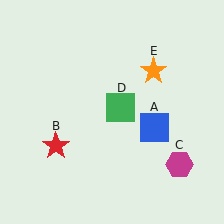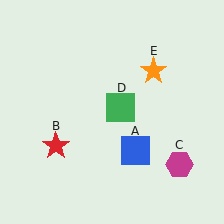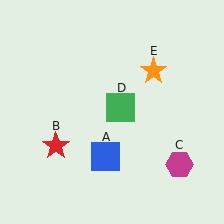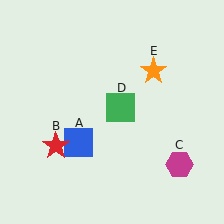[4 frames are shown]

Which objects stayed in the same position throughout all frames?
Red star (object B) and magenta hexagon (object C) and green square (object D) and orange star (object E) remained stationary.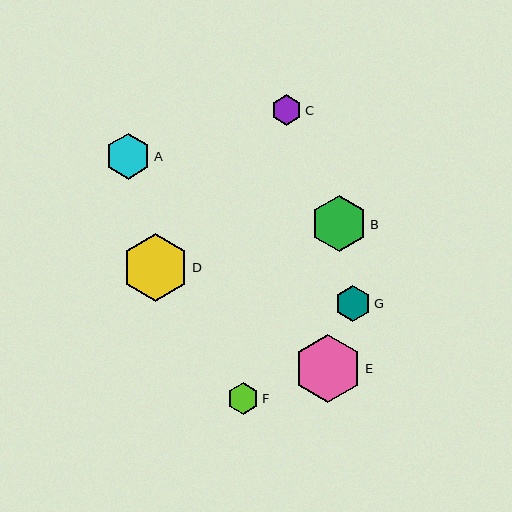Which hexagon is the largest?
Hexagon E is the largest with a size of approximately 68 pixels.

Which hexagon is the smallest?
Hexagon C is the smallest with a size of approximately 31 pixels.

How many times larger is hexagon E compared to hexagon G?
Hexagon E is approximately 1.9 times the size of hexagon G.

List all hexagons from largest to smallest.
From largest to smallest: E, D, B, A, G, F, C.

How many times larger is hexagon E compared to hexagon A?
Hexagon E is approximately 1.5 times the size of hexagon A.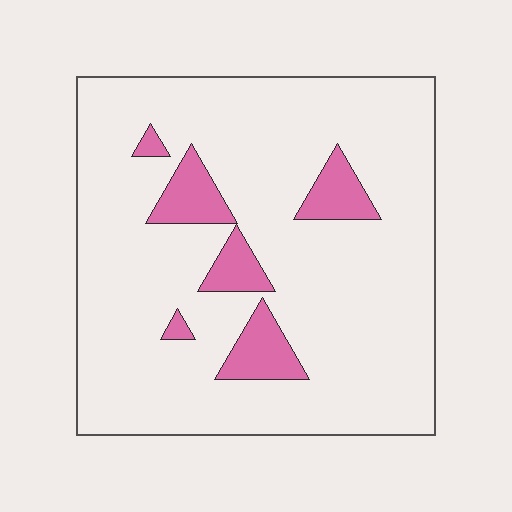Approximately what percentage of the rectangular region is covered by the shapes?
Approximately 10%.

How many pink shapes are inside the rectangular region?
6.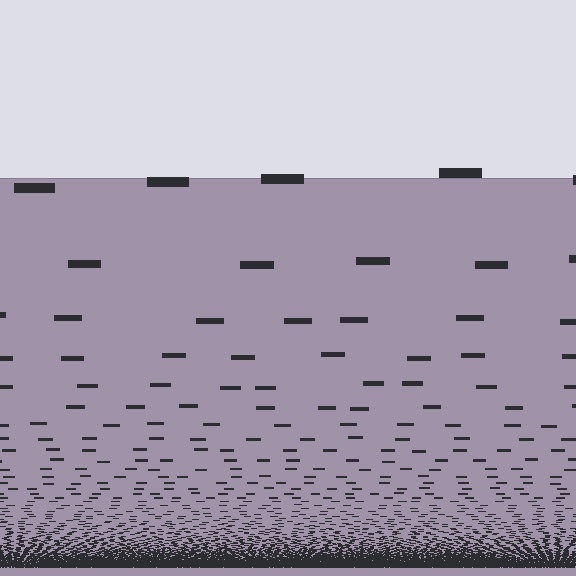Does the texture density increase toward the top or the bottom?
Density increases toward the bottom.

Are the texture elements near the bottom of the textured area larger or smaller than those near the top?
Smaller. The gradient is inverted — elements near the bottom are smaller and denser.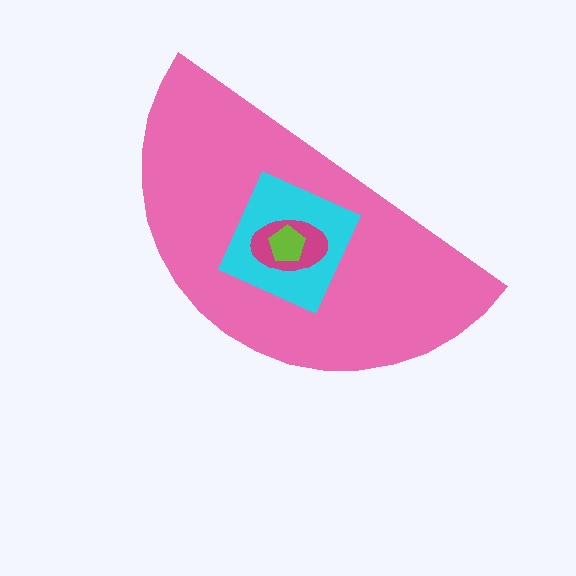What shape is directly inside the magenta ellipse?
The lime pentagon.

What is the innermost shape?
The lime pentagon.